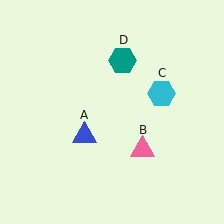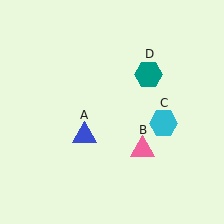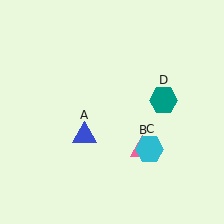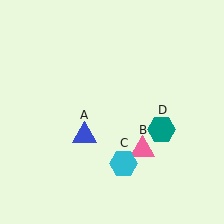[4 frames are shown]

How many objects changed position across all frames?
2 objects changed position: cyan hexagon (object C), teal hexagon (object D).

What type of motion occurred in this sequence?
The cyan hexagon (object C), teal hexagon (object D) rotated clockwise around the center of the scene.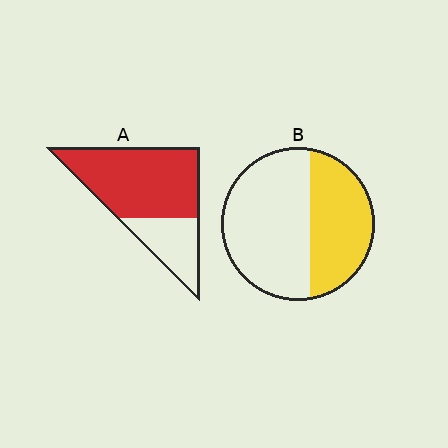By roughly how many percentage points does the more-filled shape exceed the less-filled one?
By roughly 30 percentage points (A over B).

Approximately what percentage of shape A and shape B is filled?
A is approximately 70% and B is approximately 40%.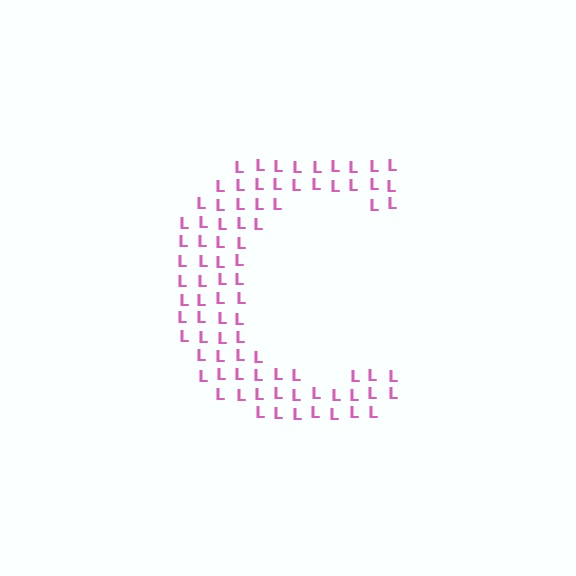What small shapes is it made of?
It is made of small letter L's.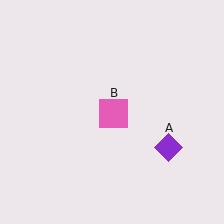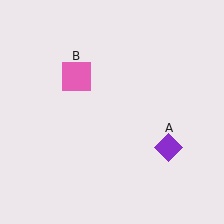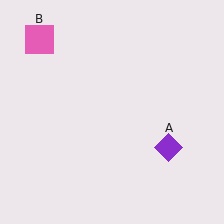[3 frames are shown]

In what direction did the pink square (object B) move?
The pink square (object B) moved up and to the left.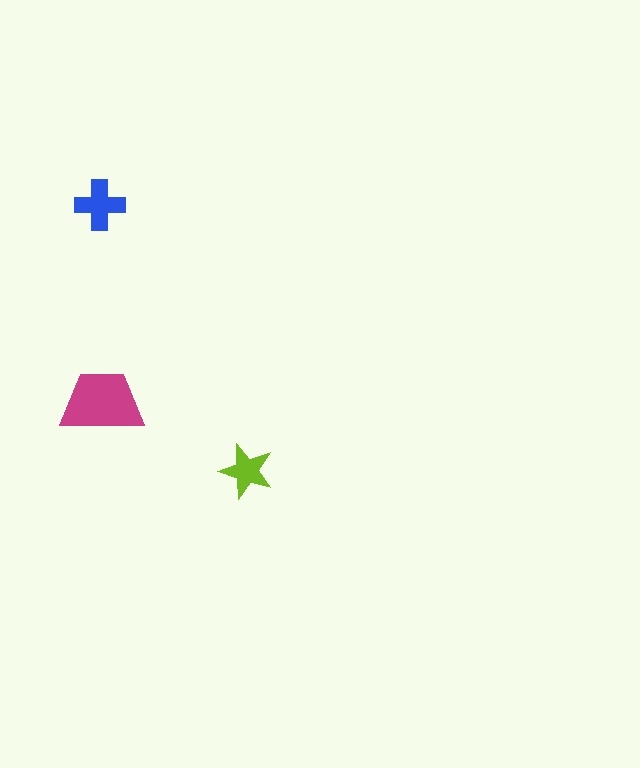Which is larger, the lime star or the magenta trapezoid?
The magenta trapezoid.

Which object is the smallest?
The lime star.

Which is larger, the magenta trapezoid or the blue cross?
The magenta trapezoid.